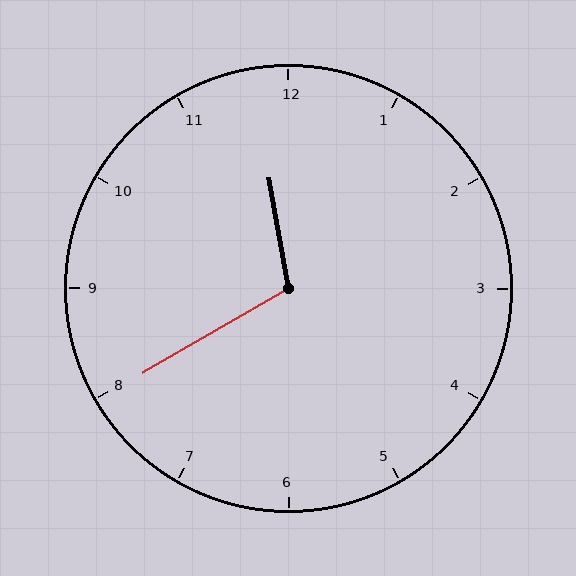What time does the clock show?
11:40.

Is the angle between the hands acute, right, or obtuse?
It is obtuse.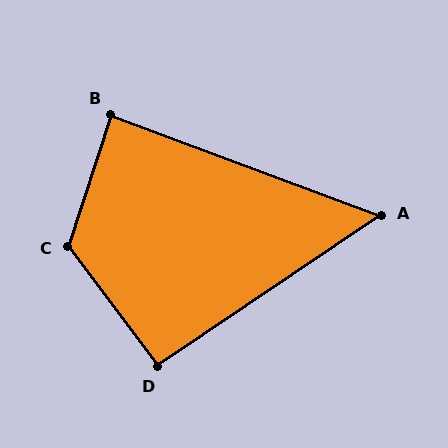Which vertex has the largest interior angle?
C, at approximately 126 degrees.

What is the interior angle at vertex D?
Approximately 92 degrees (approximately right).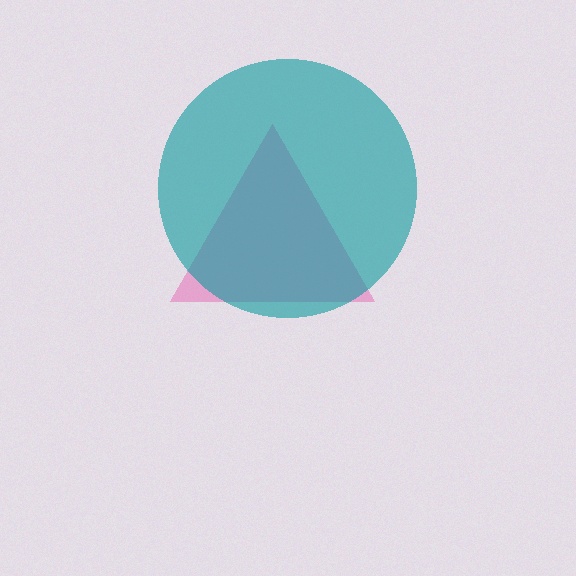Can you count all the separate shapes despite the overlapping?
Yes, there are 2 separate shapes.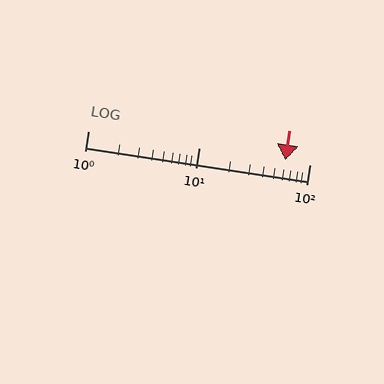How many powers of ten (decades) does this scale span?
The scale spans 2 decades, from 1 to 100.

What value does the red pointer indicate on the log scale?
The pointer indicates approximately 61.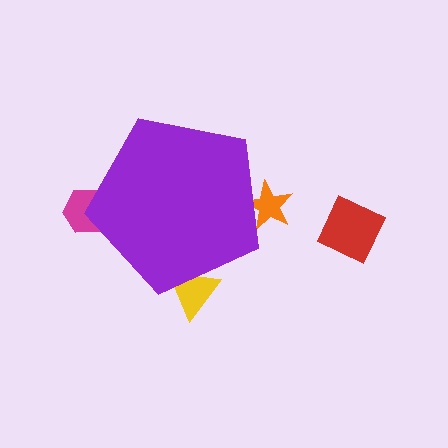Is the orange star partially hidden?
Yes, the orange star is partially hidden behind the purple pentagon.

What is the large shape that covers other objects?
A purple pentagon.